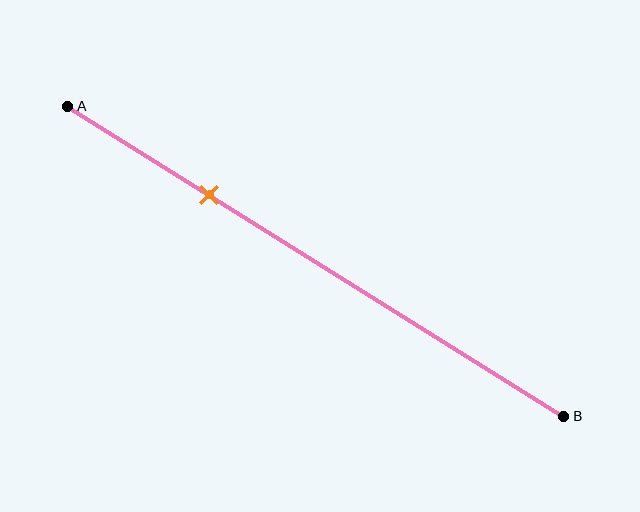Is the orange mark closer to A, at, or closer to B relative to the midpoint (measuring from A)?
The orange mark is closer to point A than the midpoint of segment AB.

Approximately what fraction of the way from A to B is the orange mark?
The orange mark is approximately 30% of the way from A to B.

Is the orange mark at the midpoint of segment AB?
No, the mark is at about 30% from A, not at the 50% midpoint.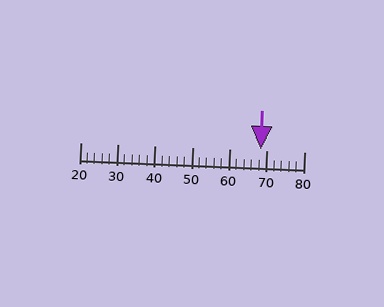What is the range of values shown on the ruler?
The ruler shows values from 20 to 80.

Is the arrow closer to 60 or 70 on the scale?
The arrow is closer to 70.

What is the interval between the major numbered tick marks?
The major tick marks are spaced 10 units apart.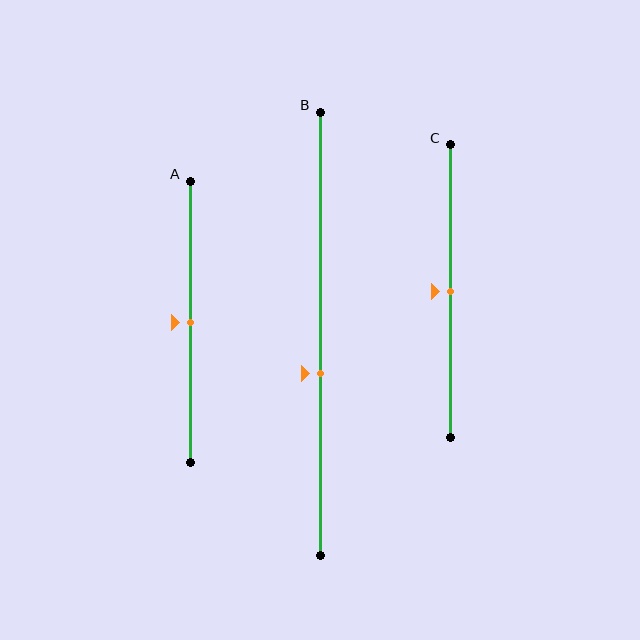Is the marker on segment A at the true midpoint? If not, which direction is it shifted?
Yes, the marker on segment A is at the true midpoint.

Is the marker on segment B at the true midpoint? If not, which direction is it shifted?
No, the marker on segment B is shifted downward by about 9% of the segment length.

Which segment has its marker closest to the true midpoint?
Segment A has its marker closest to the true midpoint.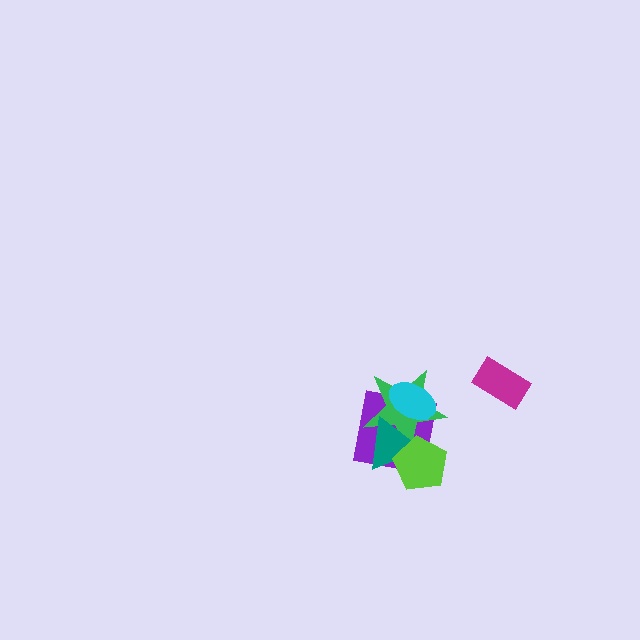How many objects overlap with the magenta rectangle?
0 objects overlap with the magenta rectangle.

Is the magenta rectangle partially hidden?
No, no other shape covers it.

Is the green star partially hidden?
Yes, it is partially covered by another shape.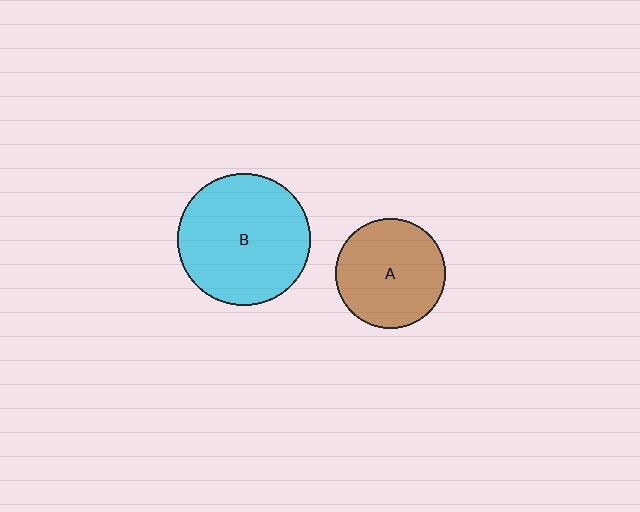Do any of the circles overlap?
No, none of the circles overlap.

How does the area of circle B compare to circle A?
Approximately 1.4 times.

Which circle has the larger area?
Circle B (cyan).